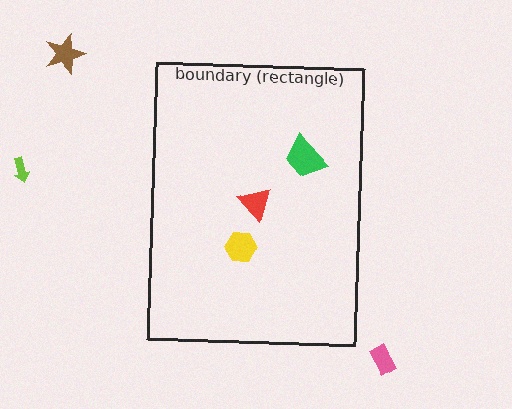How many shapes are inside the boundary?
3 inside, 3 outside.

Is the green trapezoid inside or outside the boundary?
Inside.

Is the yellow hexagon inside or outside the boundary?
Inside.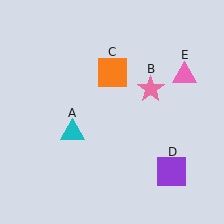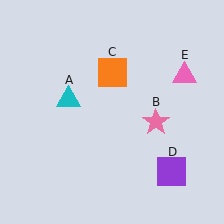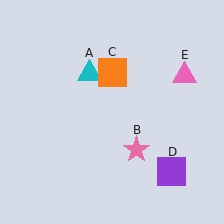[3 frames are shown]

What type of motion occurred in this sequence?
The cyan triangle (object A), pink star (object B) rotated clockwise around the center of the scene.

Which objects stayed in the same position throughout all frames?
Orange square (object C) and purple square (object D) and pink triangle (object E) remained stationary.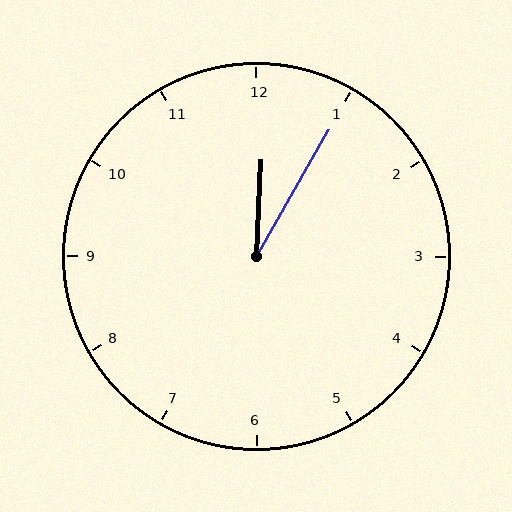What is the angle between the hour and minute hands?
Approximately 28 degrees.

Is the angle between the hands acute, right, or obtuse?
It is acute.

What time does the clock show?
12:05.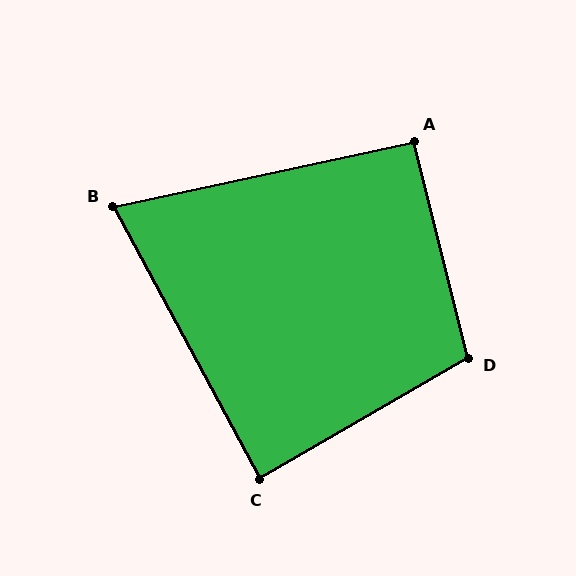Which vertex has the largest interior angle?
D, at approximately 106 degrees.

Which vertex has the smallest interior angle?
B, at approximately 74 degrees.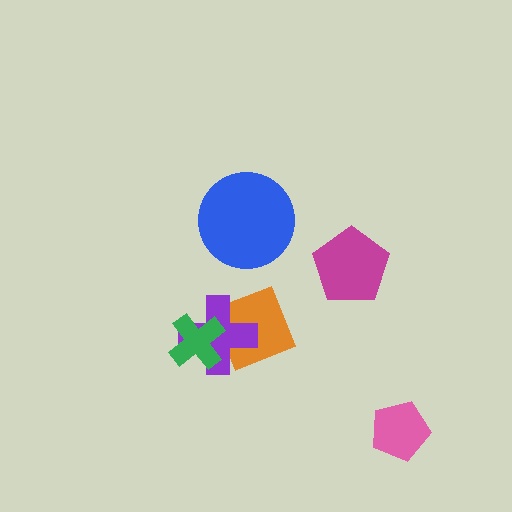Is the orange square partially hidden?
Yes, it is partially covered by another shape.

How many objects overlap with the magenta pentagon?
0 objects overlap with the magenta pentagon.